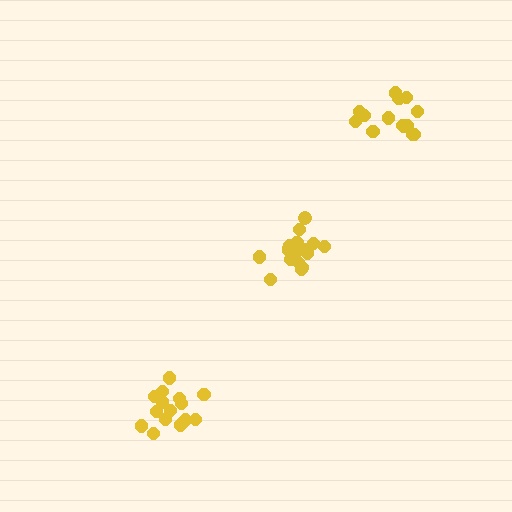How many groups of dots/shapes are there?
There are 3 groups.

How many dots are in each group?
Group 1: 19 dots, Group 2: 15 dots, Group 3: 15 dots (49 total).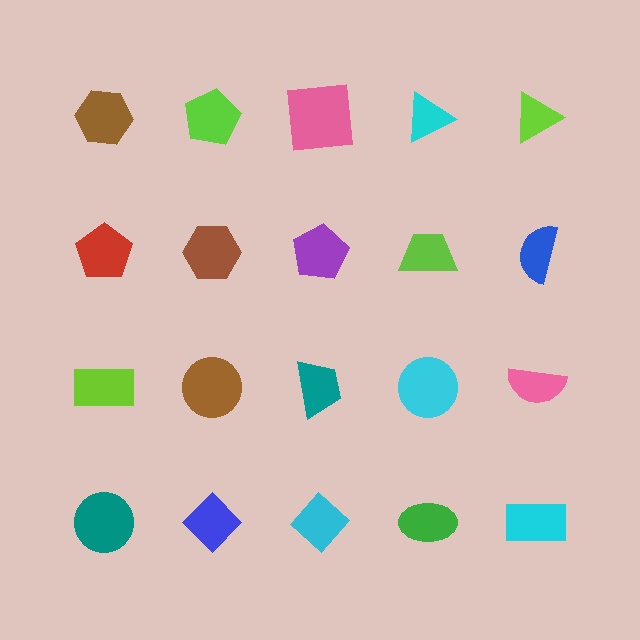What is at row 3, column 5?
A pink semicircle.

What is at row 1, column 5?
A lime triangle.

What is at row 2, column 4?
A lime trapezoid.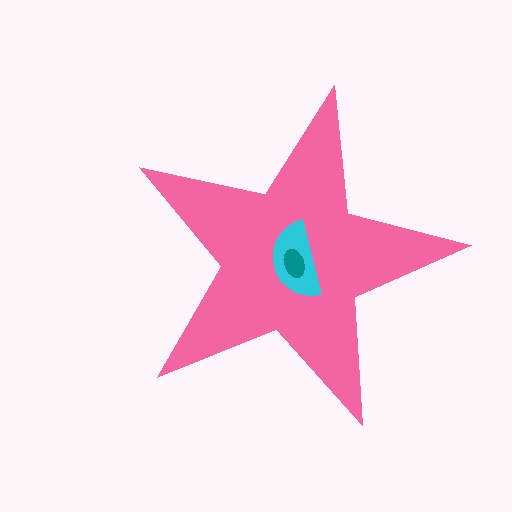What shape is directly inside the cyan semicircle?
The teal ellipse.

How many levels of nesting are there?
3.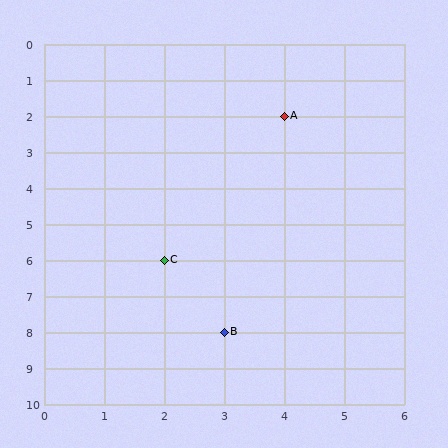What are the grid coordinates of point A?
Point A is at grid coordinates (4, 2).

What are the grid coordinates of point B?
Point B is at grid coordinates (3, 8).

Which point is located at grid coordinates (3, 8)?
Point B is at (3, 8).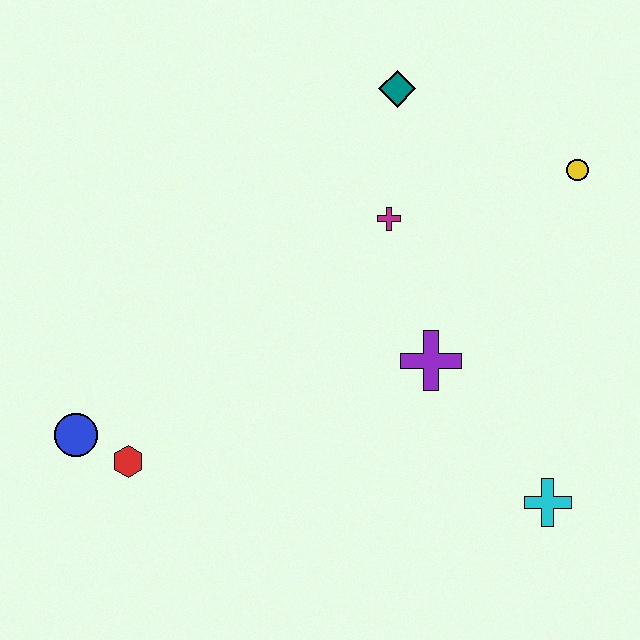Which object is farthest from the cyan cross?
The blue circle is farthest from the cyan cross.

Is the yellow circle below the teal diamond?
Yes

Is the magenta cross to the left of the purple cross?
Yes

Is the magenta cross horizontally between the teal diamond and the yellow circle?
No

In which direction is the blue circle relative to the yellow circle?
The blue circle is to the left of the yellow circle.